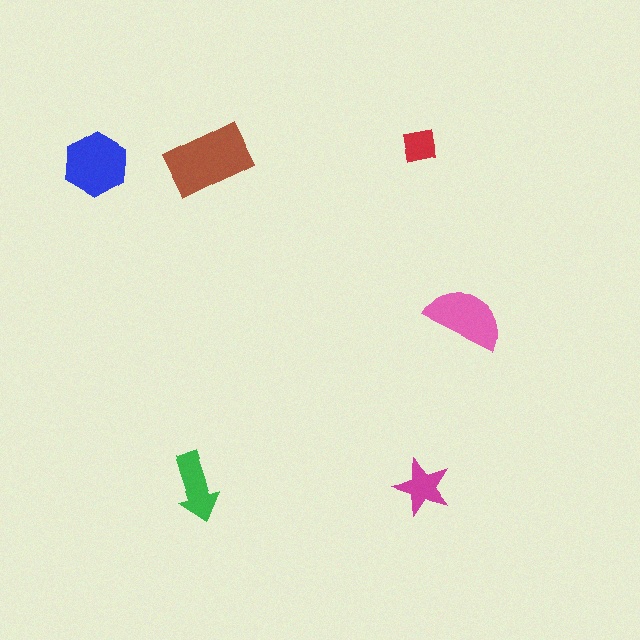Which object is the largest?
The brown rectangle.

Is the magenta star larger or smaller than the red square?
Larger.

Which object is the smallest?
The red square.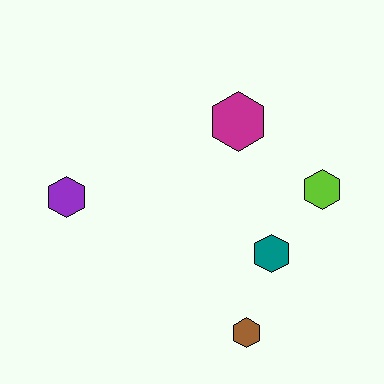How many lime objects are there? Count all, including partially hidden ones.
There is 1 lime object.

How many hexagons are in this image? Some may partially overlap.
There are 5 hexagons.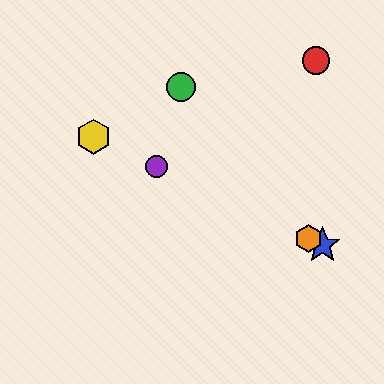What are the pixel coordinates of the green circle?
The green circle is at (181, 87).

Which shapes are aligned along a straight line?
The blue star, the yellow hexagon, the purple circle, the orange hexagon are aligned along a straight line.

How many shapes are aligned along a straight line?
4 shapes (the blue star, the yellow hexagon, the purple circle, the orange hexagon) are aligned along a straight line.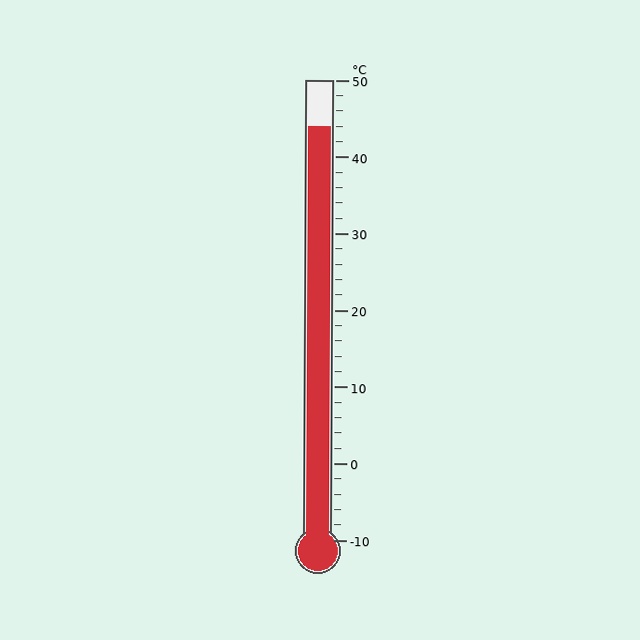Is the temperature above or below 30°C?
The temperature is above 30°C.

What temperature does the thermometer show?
The thermometer shows approximately 44°C.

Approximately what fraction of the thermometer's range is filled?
The thermometer is filled to approximately 90% of its range.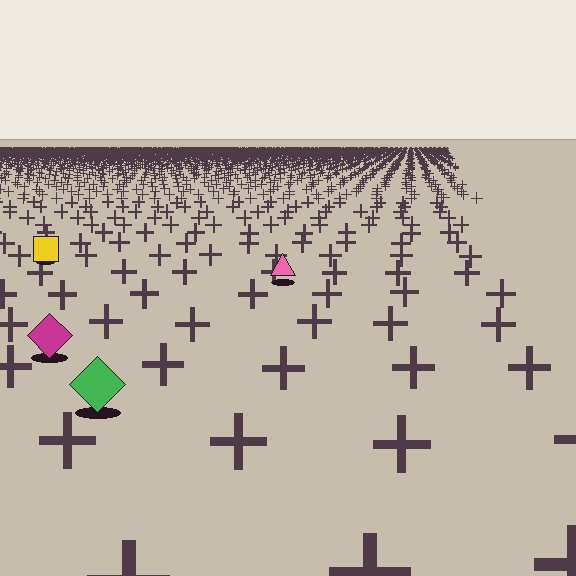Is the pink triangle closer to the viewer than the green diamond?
No. The green diamond is closer — you can tell from the texture gradient: the ground texture is coarser near it.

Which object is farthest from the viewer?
The yellow square is farthest from the viewer. It appears smaller and the ground texture around it is denser.